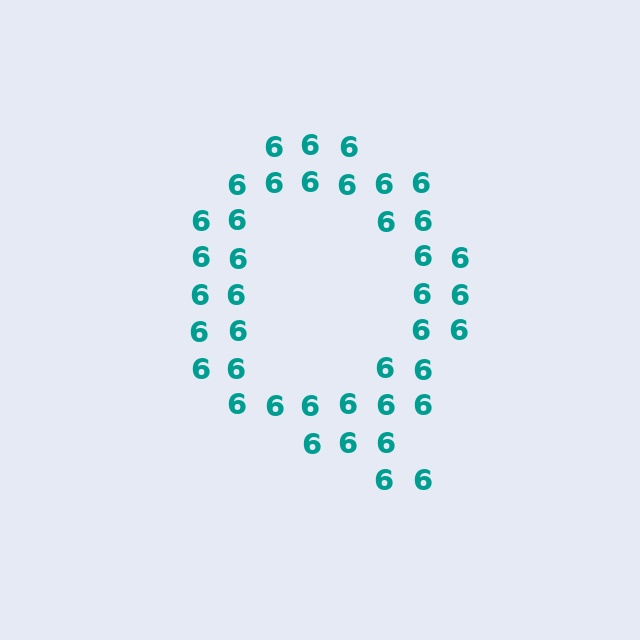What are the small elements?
The small elements are digit 6's.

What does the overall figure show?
The overall figure shows the letter Q.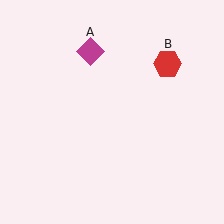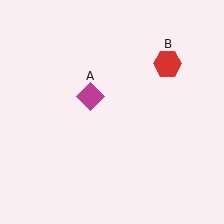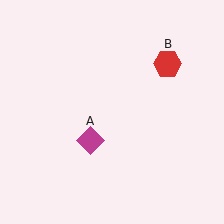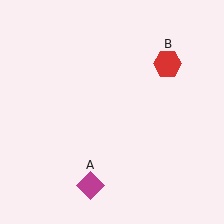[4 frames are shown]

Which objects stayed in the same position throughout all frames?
Red hexagon (object B) remained stationary.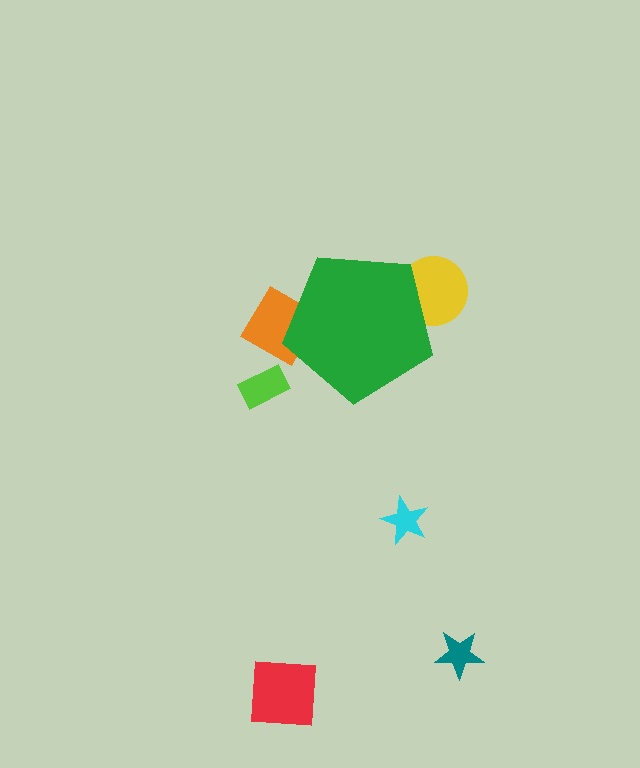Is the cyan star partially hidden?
No, the cyan star is fully visible.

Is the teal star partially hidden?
No, the teal star is fully visible.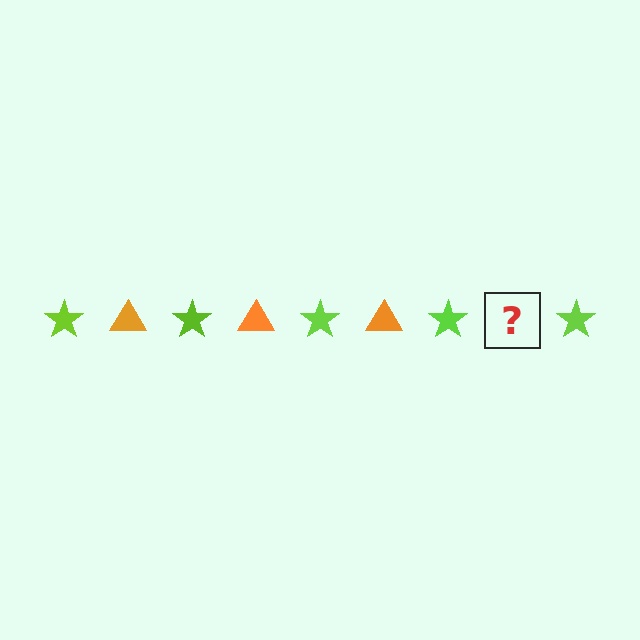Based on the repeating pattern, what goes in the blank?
The blank should be an orange triangle.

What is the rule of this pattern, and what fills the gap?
The rule is that the pattern alternates between lime star and orange triangle. The gap should be filled with an orange triangle.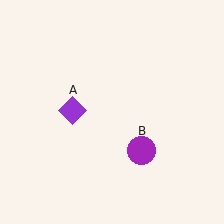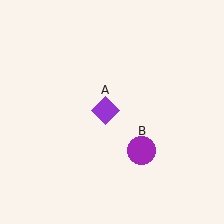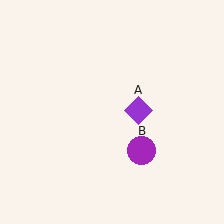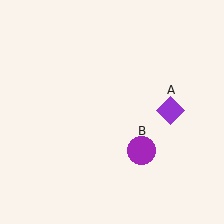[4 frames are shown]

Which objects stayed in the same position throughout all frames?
Purple circle (object B) remained stationary.